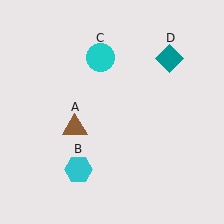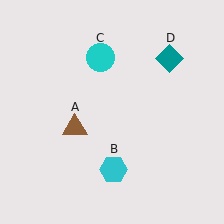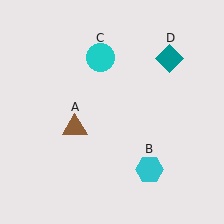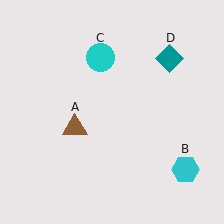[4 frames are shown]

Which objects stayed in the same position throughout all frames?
Brown triangle (object A) and cyan circle (object C) and teal diamond (object D) remained stationary.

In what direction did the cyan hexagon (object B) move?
The cyan hexagon (object B) moved right.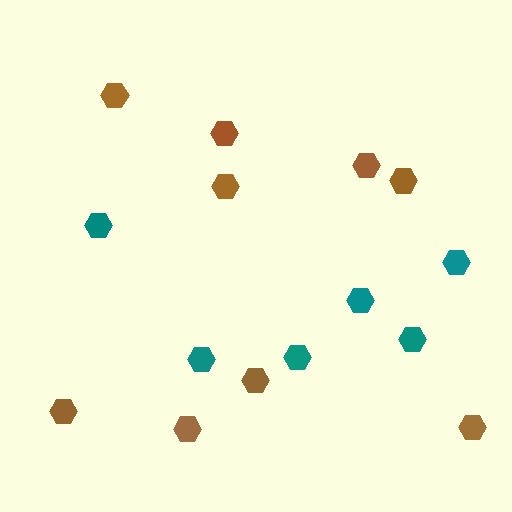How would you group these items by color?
There are 2 groups: one group of teal hexagons (6) and one group of brown hexagons (9).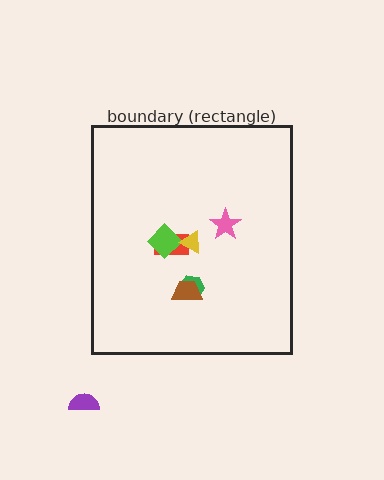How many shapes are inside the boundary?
6 inside, 1 outside.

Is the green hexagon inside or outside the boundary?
Inside.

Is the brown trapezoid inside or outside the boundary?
Inside.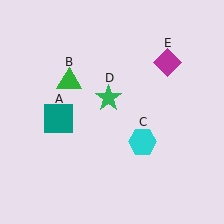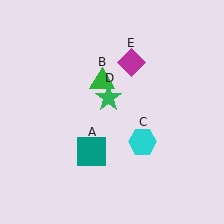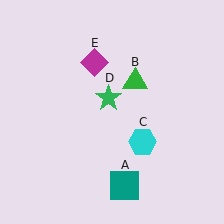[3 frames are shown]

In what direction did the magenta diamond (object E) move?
The magenta diamond (object E) moved left.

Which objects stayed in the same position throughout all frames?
Cyan hexagon (object C) and green star (object D) remained stationary.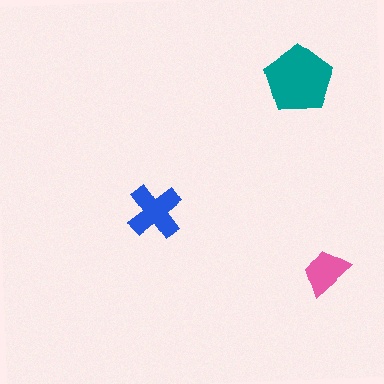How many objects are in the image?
There are 3 objects in the image.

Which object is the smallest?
The pink trapezoid.